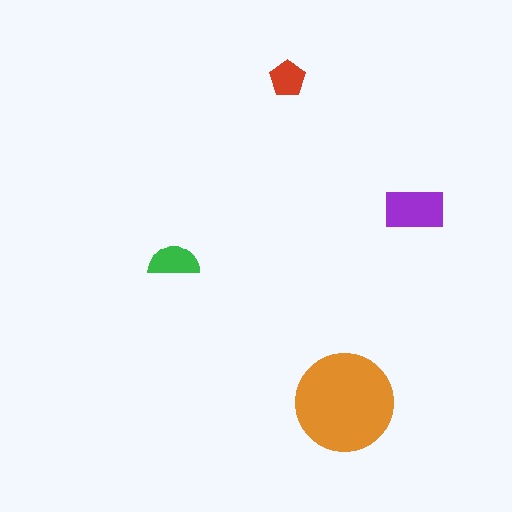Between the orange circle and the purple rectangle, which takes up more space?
The orange circle.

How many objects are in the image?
There are 4 objects in the image.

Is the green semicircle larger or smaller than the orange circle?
Smaller.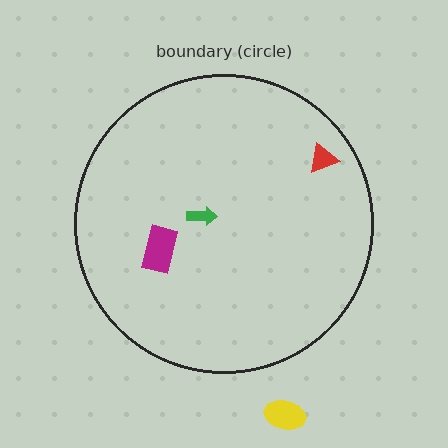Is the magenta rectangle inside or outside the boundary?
Inside.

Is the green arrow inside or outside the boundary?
Inside.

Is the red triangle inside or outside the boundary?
Inside.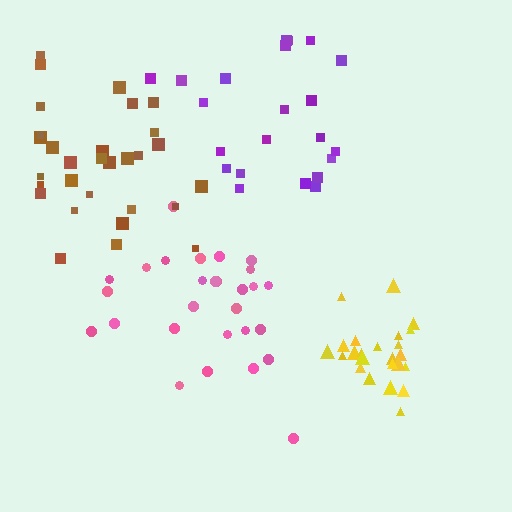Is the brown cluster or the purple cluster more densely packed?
Brown.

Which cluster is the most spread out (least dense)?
Purple.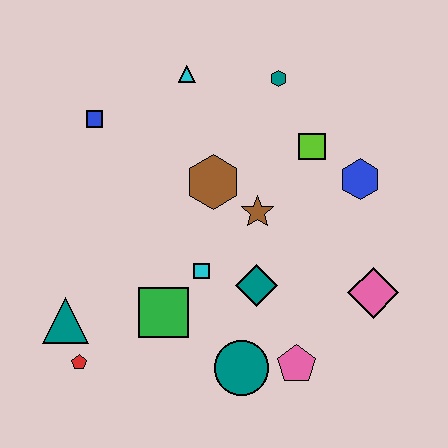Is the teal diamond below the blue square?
Yes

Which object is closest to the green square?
The cyan square is closest to the green square.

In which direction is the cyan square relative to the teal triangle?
The cyan square is to the right of the teal triangle.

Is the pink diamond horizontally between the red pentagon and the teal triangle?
No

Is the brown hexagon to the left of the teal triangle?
No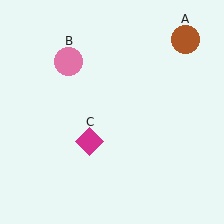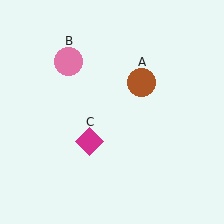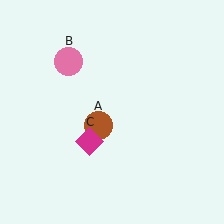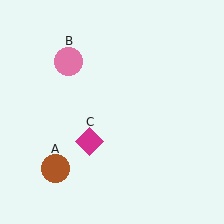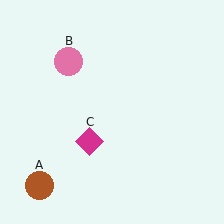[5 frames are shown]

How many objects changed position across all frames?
1 object changed position: brown circle (object A).